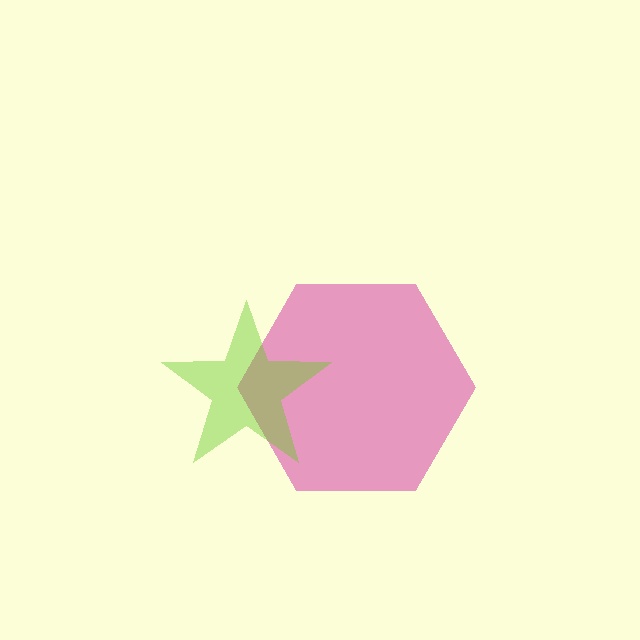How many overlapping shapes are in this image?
There are 2 overlapping shapes in the image.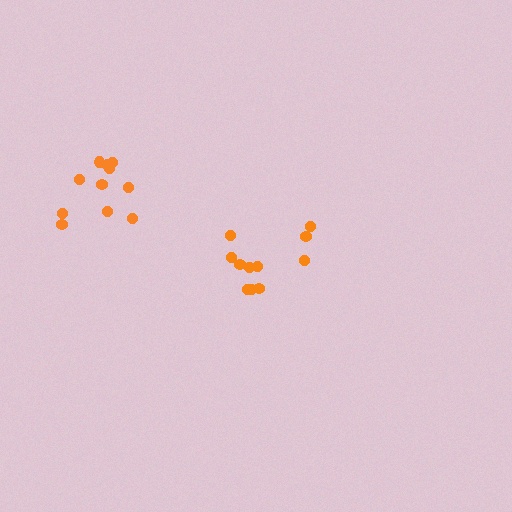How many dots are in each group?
Group 1: 11 dots, Group 2: 11 dots (22 total).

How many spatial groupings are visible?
There are 2 spatial groupings.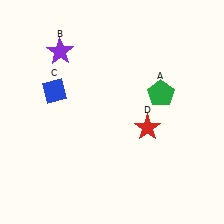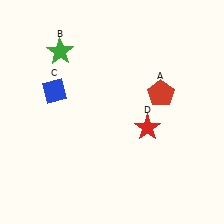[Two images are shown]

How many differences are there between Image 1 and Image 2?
There are 2 differences between the two images.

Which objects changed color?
A changed from green to red. B changed from purple to green.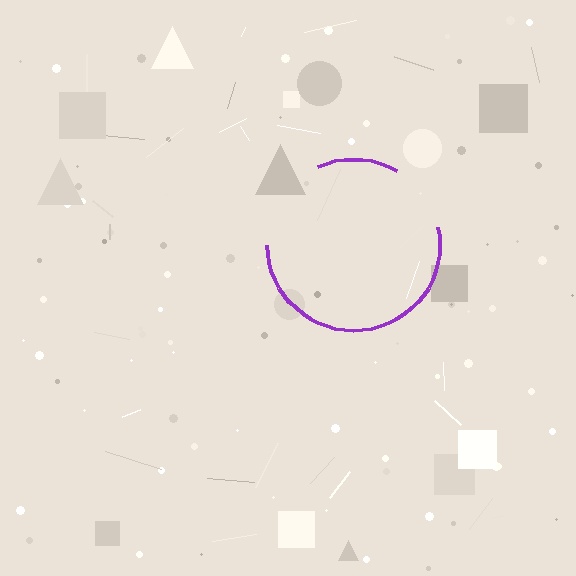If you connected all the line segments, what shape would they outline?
They would outline a circle.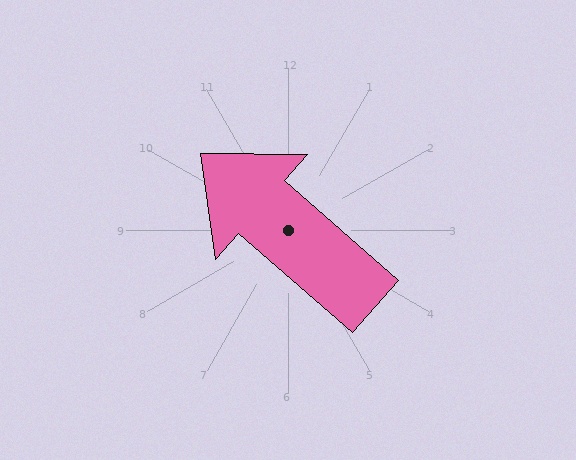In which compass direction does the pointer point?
Northwest.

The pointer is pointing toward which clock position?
Roughly 10 o'clock.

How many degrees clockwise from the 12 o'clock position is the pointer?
Approximately 311 degrees.